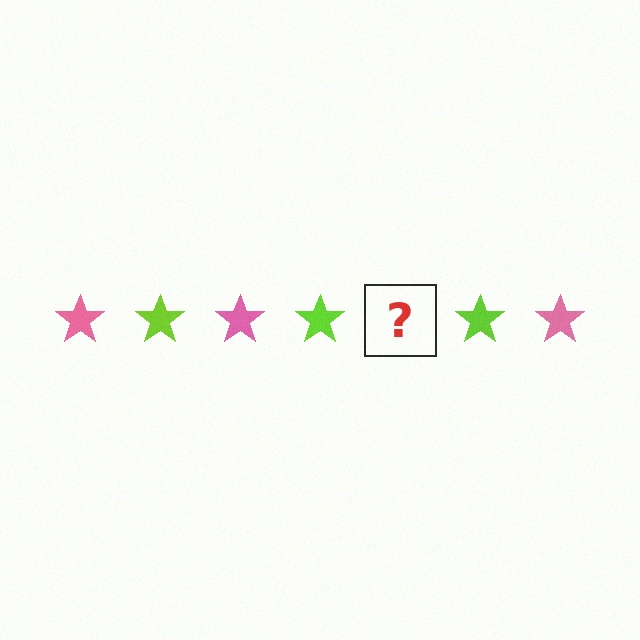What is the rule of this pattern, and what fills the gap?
The rule is that the pattern cycles through pink, lime stars. The gap should be filled with a pink star.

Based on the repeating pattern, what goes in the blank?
The blank should be a pink star.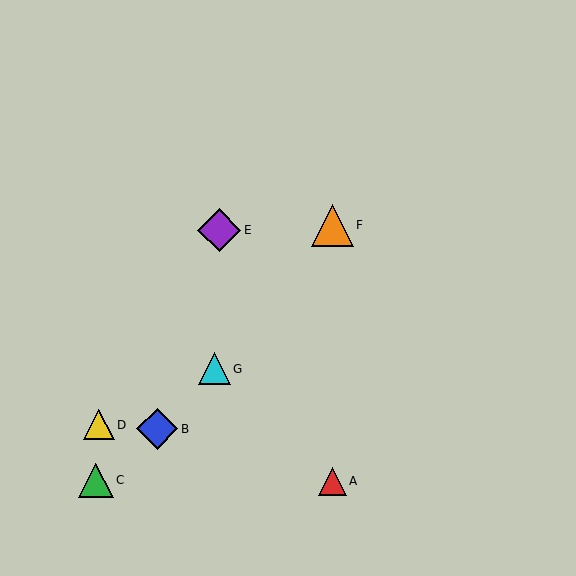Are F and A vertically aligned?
Yes, both are at x≈332.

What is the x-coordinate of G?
Object G is at x≈214.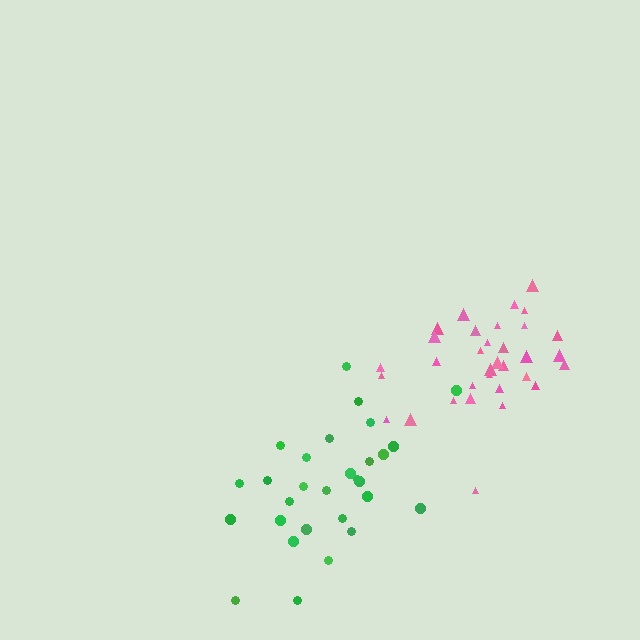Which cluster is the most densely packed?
Pink.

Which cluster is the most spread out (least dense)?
Green.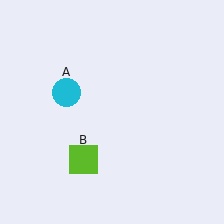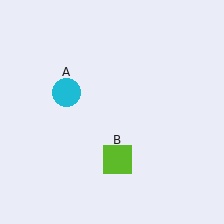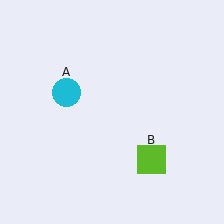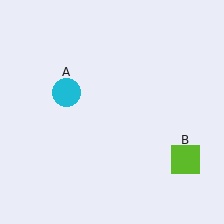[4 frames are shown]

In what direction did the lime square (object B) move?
The lime square (object B) moved right.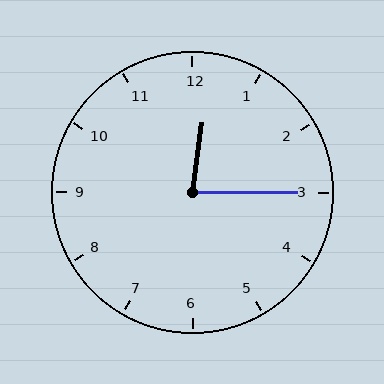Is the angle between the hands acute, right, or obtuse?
It is acute.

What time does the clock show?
12:15.